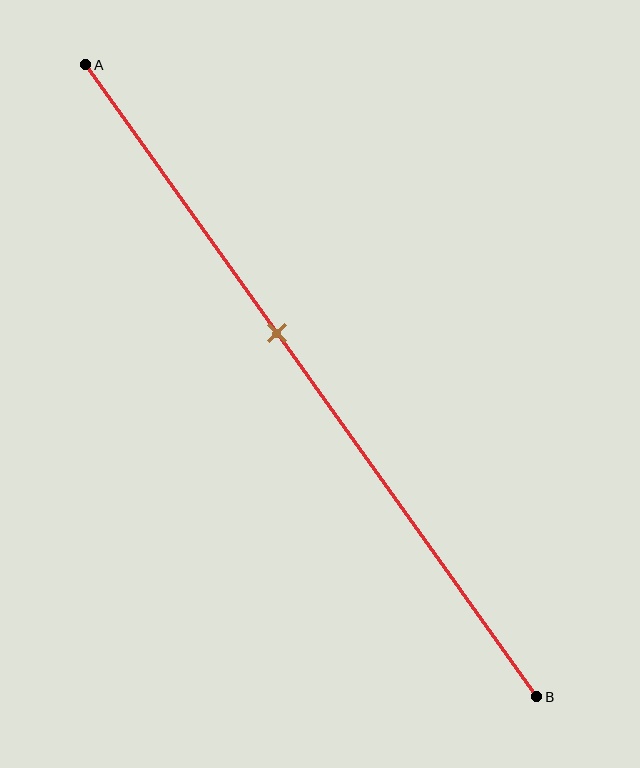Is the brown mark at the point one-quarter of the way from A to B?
No, the mark is at about 40% from A, not at the 25% one-quarter point.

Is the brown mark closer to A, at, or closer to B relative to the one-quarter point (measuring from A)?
The brown mark is closer to point B than the one-quarter point of segment AB.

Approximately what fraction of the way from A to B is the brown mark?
The brown mark is approximately 40% of the way from A to B.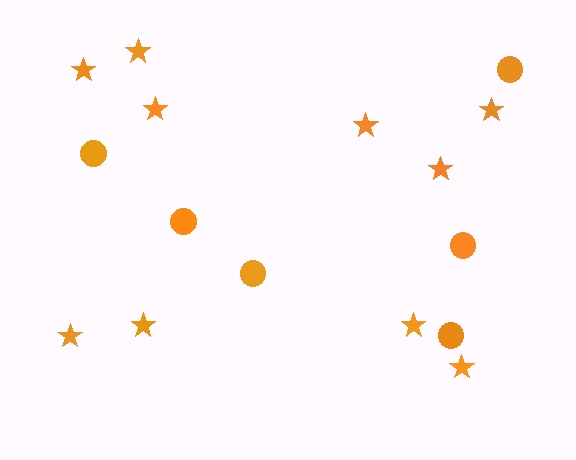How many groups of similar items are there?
There are 2 groups: one group of stars (10) and one group of circles (6).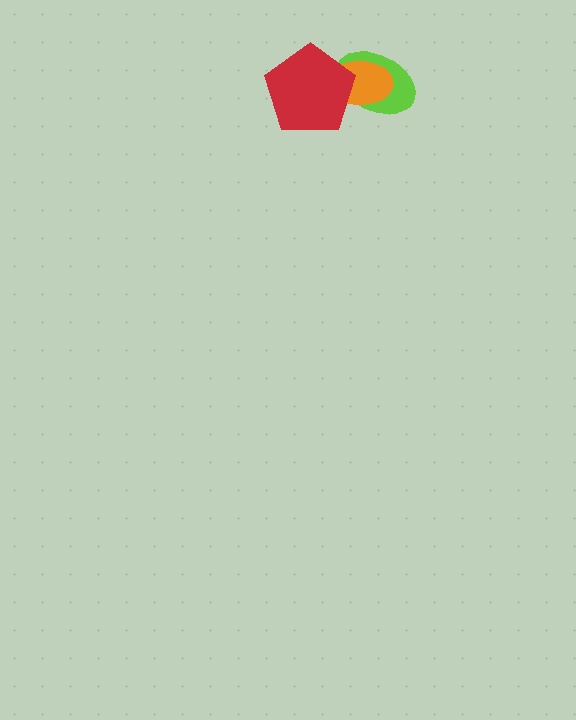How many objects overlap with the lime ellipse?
2 objects overlap with the lime ellipse.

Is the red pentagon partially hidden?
No, no other shape covers it.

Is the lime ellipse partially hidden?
Yes, it is partially covered by another shape.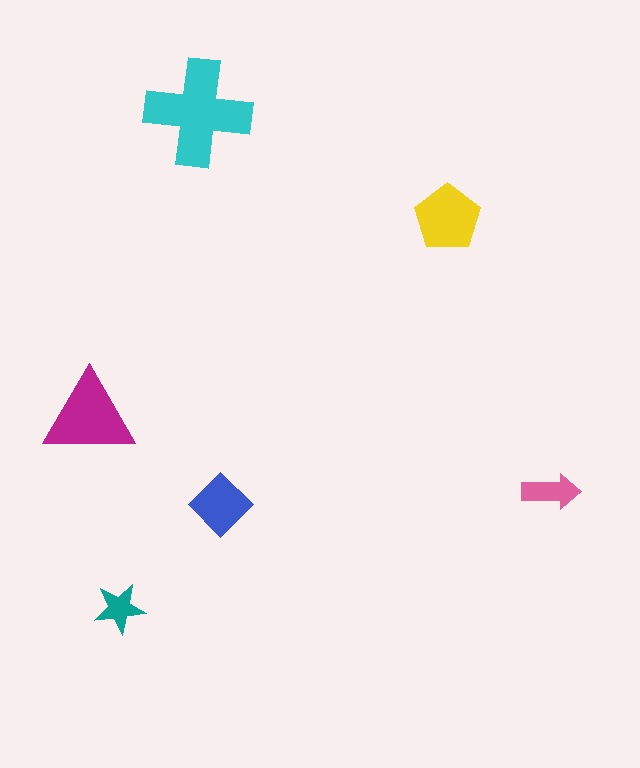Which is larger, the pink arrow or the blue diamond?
The blue diamond.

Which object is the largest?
The cyan cross.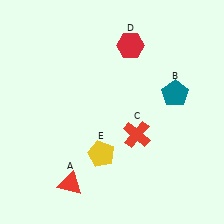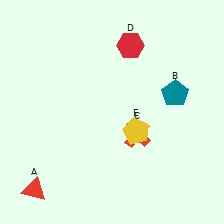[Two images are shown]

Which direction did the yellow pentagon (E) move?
The yellow pentagon (E) moved right.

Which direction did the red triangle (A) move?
The red triangle (A) moved left.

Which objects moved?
The objects that moved are: the red triangle (A), the yellow pentagon (E).